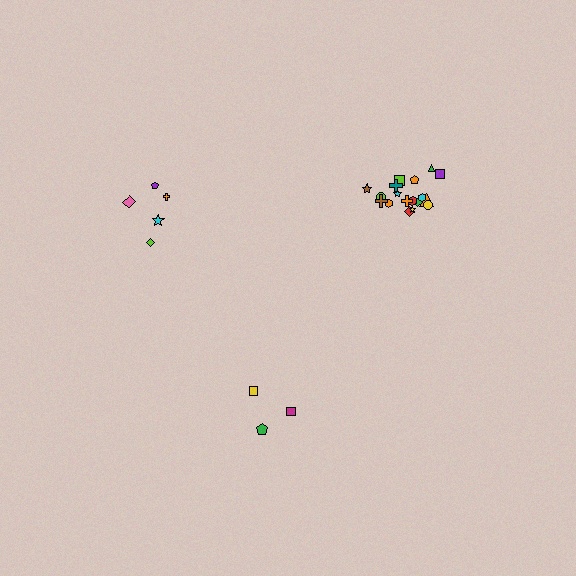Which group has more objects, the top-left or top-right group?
The top-right group.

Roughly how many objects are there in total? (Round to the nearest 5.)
Roughly 25 objects in total.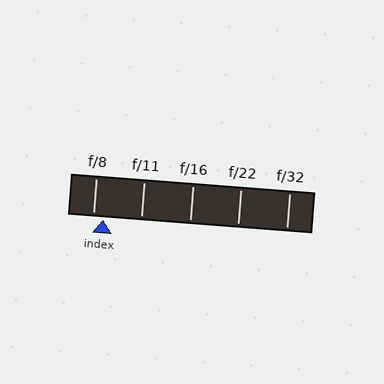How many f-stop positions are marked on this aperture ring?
There are 5 f-stop positions marked.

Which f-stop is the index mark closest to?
The index mark is closest to f/8.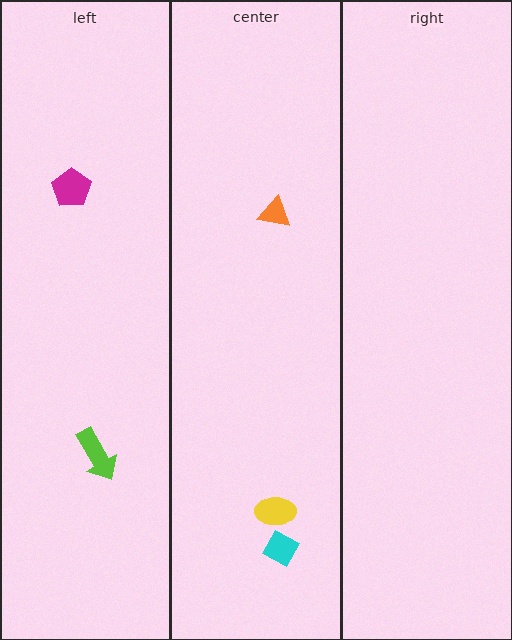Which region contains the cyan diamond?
The center region.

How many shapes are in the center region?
3.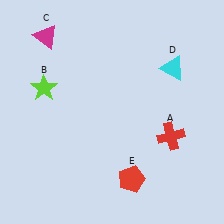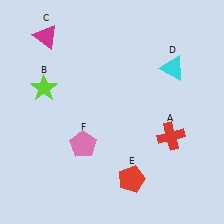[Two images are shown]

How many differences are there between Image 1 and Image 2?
There is 1 difference between the two images.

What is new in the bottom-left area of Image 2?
A pink pentagon (F) was added in the bottom-left area of Image 2.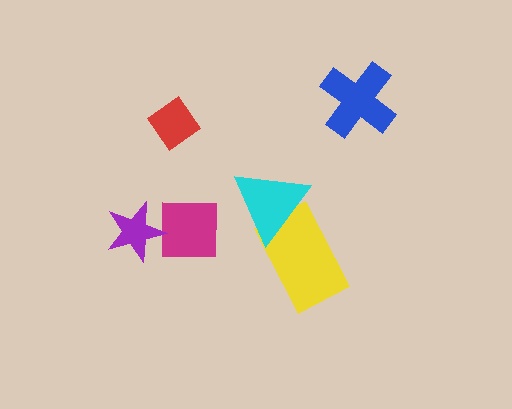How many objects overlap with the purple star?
1 object overlaps with the purple star.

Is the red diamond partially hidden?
No, no other shape covers it.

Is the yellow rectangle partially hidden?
Yes, it is partially covered by another shape.